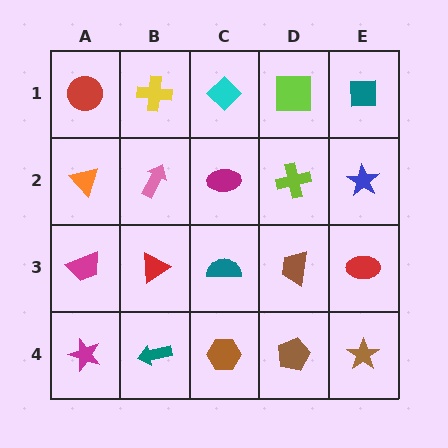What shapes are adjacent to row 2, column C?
A cyan diamond (row 1, column C), a teal semicircle (row 3, column C), a pink arrow (row 2, column B), a lime cross (row 2, column D).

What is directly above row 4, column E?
A red ellipse.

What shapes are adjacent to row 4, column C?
A teal semicircle (row 3, column C), a teal arrow (row 4, column B), a brown pentagon (row 4, column D).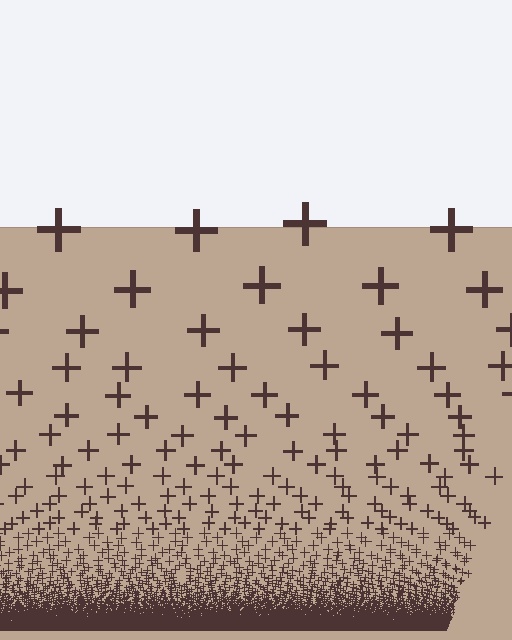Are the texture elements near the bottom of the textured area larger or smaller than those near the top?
Smaller. The gradient is inverted — elements near the bottom are smaller and denser.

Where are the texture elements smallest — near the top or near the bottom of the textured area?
Near the bottom.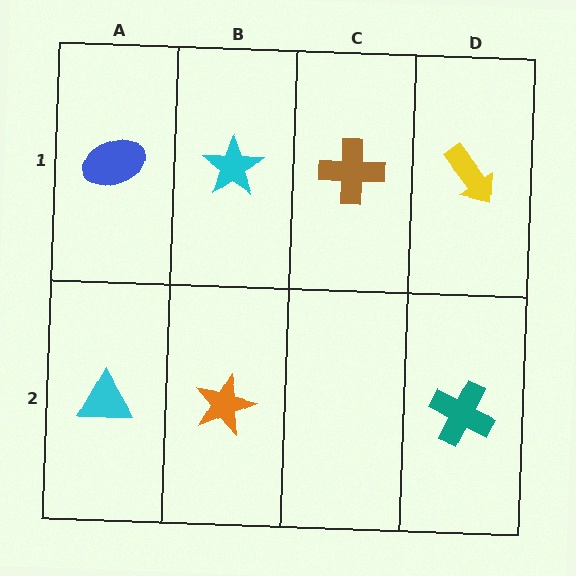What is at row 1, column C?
A brown cross.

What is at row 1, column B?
A cyan star.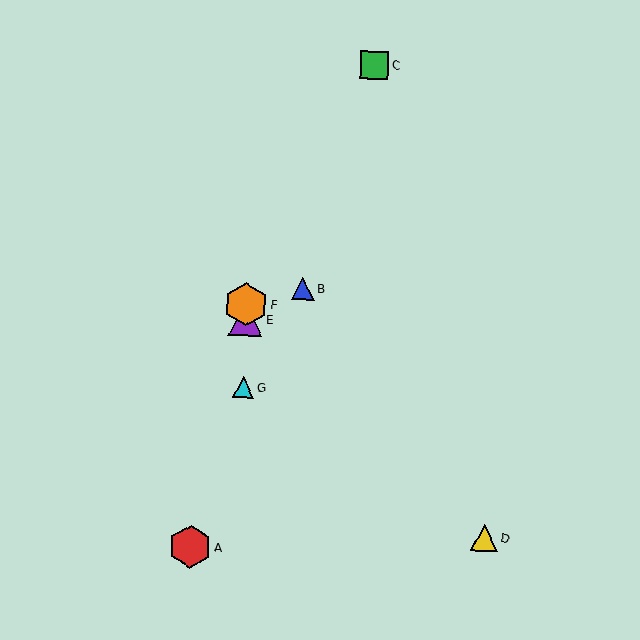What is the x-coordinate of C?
Object C is at x≈375.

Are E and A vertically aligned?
No, E is at x≈246 and A is at x≈190.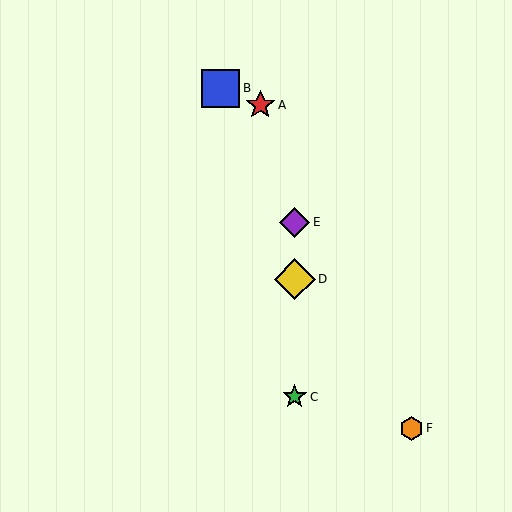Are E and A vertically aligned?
No, E is at x≈295 and A is at x≈260.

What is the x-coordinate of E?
Object E is at x≈295.